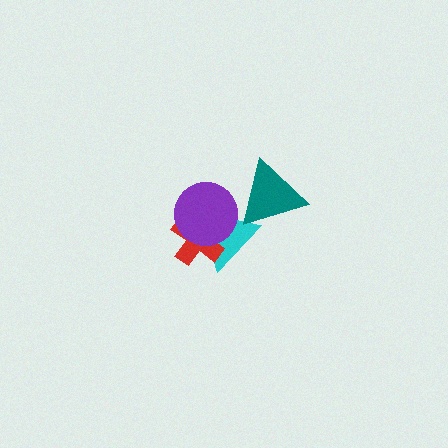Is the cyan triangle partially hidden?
Yes, it is partially covered by another shape.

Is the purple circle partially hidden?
No, no other shape covers it.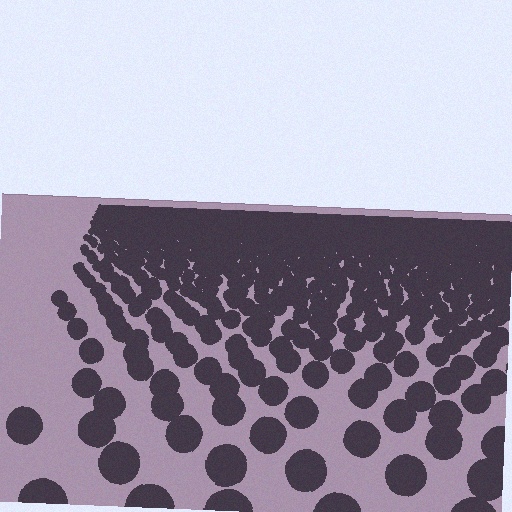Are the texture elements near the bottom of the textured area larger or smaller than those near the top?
Larger. Near the bottom, elements are closer to the viewer and appear at a bigger on-screen size.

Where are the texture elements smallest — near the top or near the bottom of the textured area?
Near the top.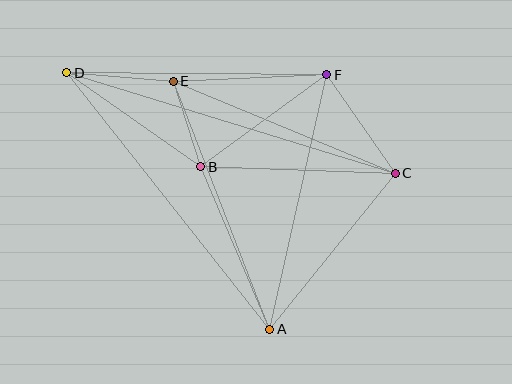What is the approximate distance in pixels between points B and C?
The distance between B and C is approximately 194 pixels.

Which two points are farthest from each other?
Points C and D are farthest from each other.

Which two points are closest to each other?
Points B and E are closest to each other.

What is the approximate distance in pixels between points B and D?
The distance between B and D is approximately 164 pixels.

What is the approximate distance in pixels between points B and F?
The distance between B and F is approximately 156 pixels.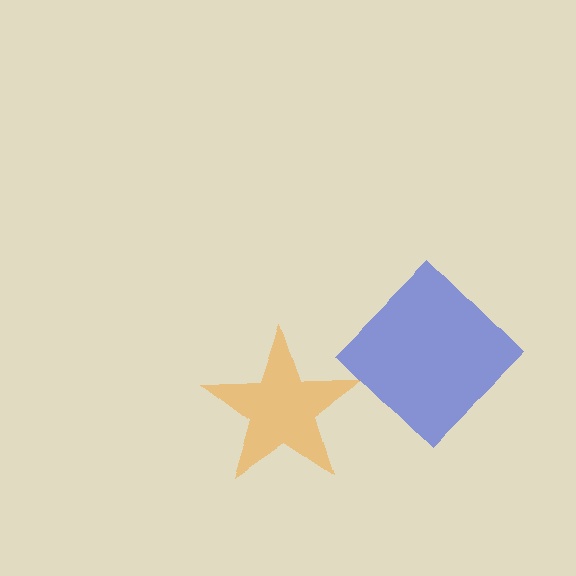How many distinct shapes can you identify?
There are 2 distinct shapes: a blue diamond, an orange star.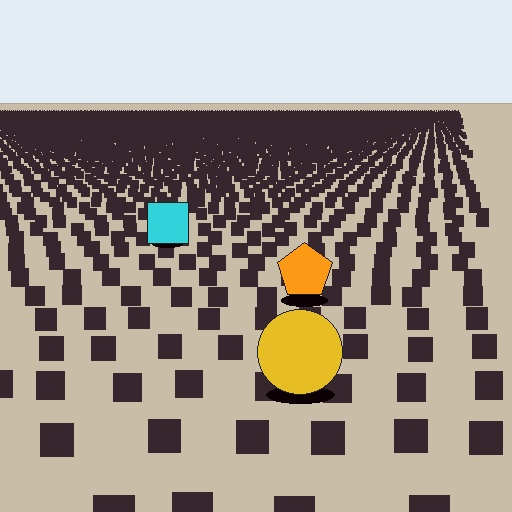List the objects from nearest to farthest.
From nearest to farthest: the yellow circle, the orange pentagon, the cyan square.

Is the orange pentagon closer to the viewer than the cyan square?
Yes. The orange pentagon is closer — you can tell from the texture gradient: the ground texture is coarser near it.